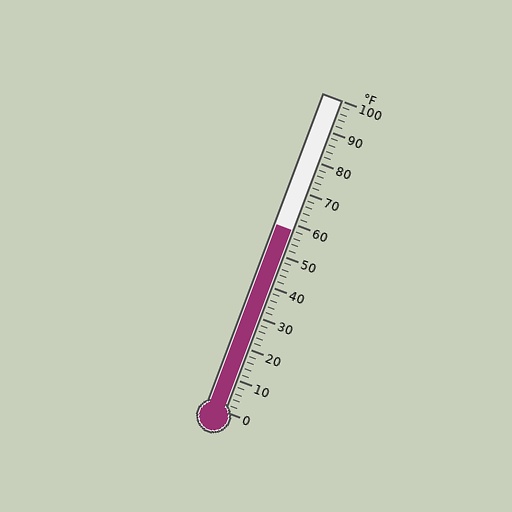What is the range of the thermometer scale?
The thermometer scale ranges from 0°F to 100°F.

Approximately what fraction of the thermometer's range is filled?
The thermometer is filled to approximately 60% of its range.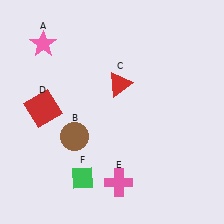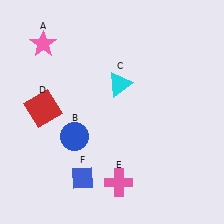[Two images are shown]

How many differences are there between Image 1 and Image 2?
There are 3 differences between the two images.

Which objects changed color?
B changed from brown to blue. C changed from red to cyan. F changed from green to blue.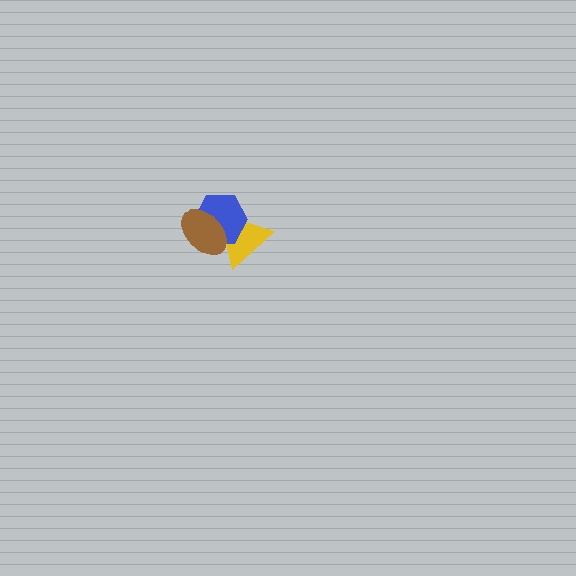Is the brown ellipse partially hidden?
No, no other shape covers it.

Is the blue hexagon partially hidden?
Yes, it is partially covered by another shape.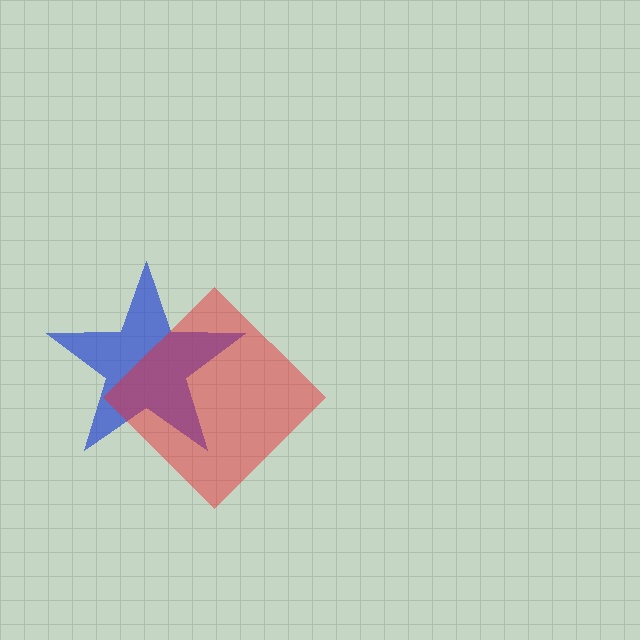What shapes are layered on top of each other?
The layered shapes are: a blue star, a red diamond.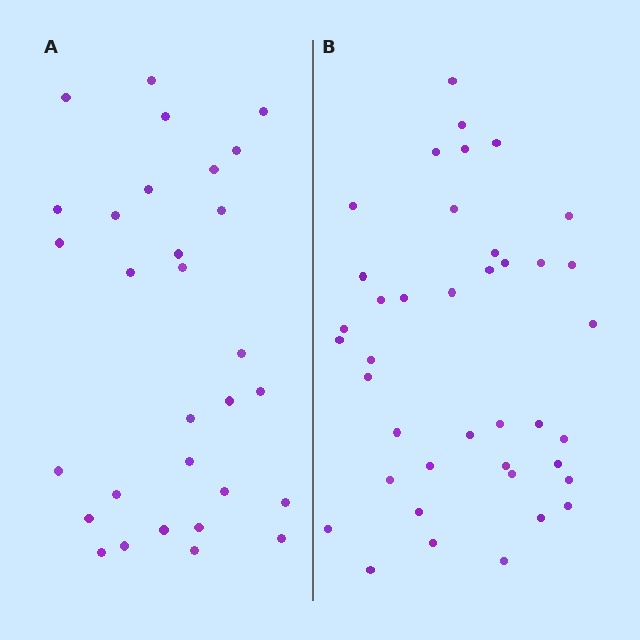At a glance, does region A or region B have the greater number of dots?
Region B (the right region) has more dots.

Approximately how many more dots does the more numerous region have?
Region B has roughly 10 or so more dots than region A.